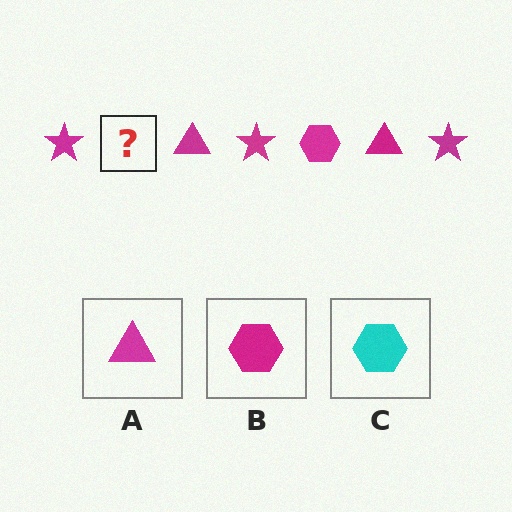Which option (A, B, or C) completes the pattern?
B.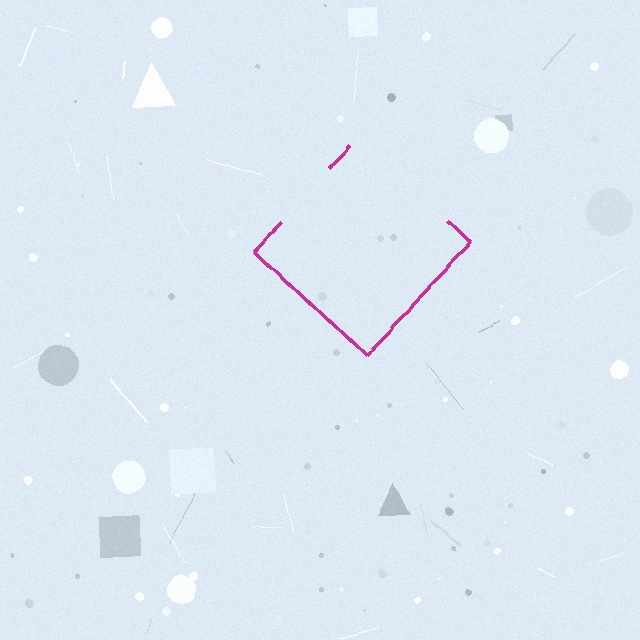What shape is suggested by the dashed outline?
The dashed outline suggests a diamond.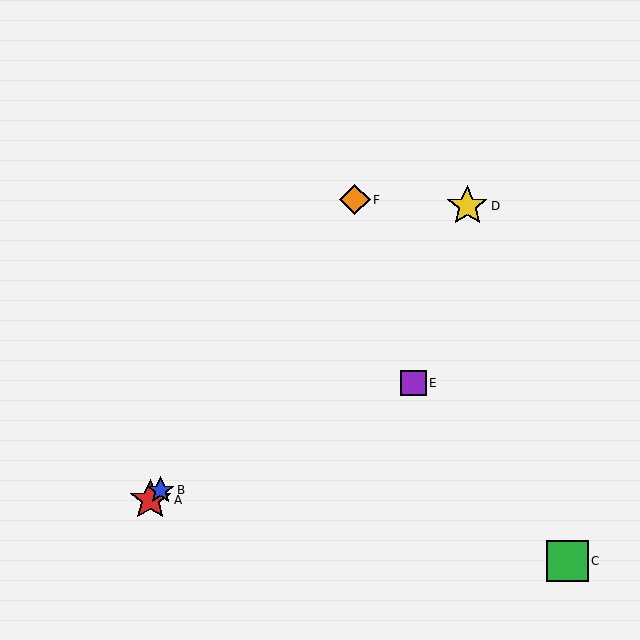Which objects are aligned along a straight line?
Objects A, B, D are aligned along a straight line.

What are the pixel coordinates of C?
Object C is at (567, 561).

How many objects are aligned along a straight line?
3 objects (A, B, D) are aligned along a straight line.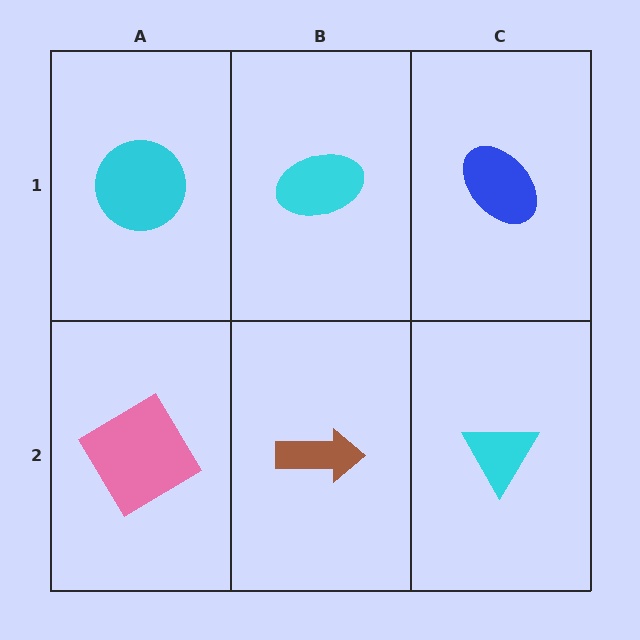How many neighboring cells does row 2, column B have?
3.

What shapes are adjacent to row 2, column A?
A cyan circle (row 1, column A), a brown arrow (row 2, column B).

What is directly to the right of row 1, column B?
A blue ellipse.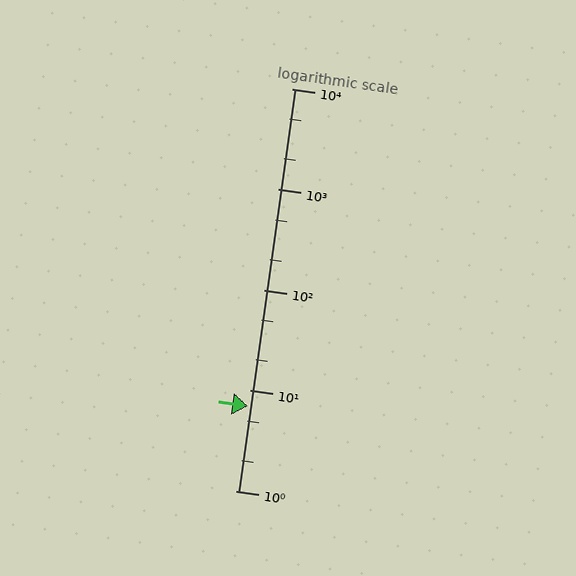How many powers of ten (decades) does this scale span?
The scale spans 4 decades, from 1 to 10000.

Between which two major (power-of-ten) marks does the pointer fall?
The pointer is between 1 and 10.